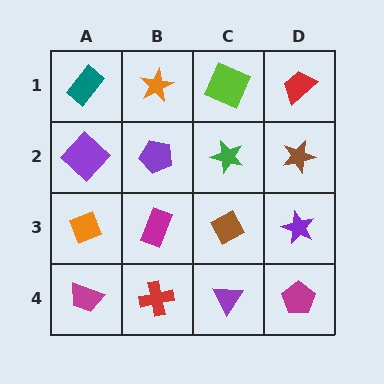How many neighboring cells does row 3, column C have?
4.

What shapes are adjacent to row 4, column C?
A brown diamond (row 3, column C), a red cross (row 4, column B), a magenta pentagon (row 4, column D).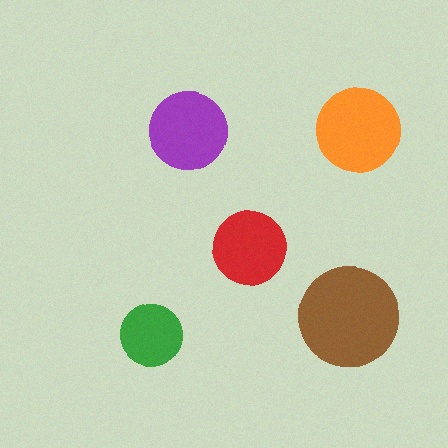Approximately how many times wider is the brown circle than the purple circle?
About 1.5 times wider.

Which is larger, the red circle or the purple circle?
The purple one.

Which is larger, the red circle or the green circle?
The red one.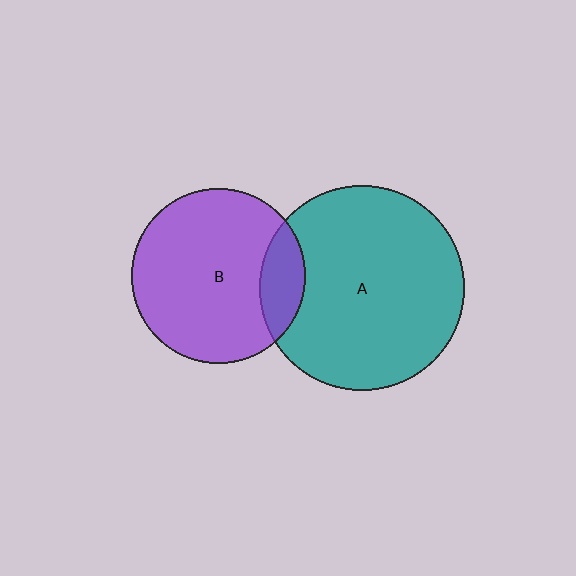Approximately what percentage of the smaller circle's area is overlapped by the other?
Approximately 15%.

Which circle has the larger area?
Circle A (teal).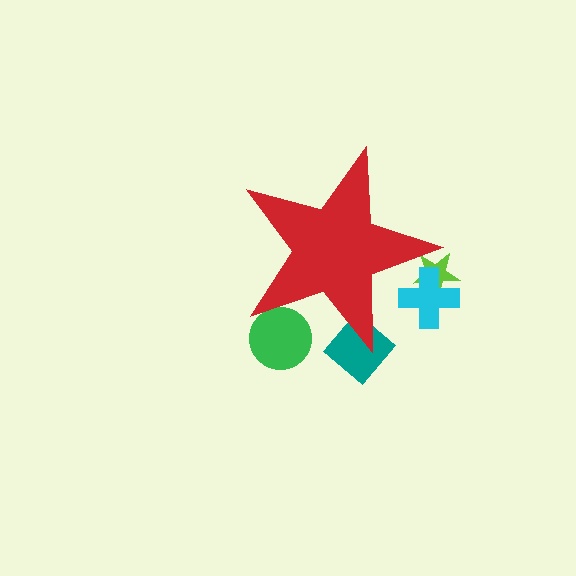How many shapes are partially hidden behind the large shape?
5 shapes are partially hidden.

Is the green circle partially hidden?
Yes, the green circle is partially hidden behind the red star.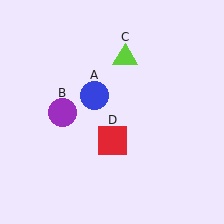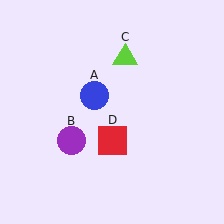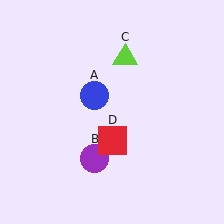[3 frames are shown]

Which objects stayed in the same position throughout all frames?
Blue circle (object A) and lime triangle (object C) and red square (object D) remained stationary.